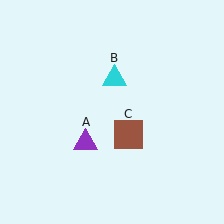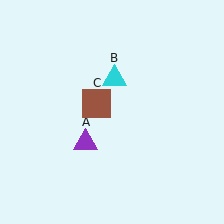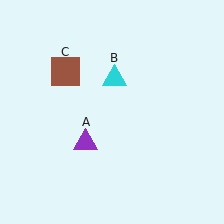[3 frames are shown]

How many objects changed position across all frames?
1 object changed position: brown square (object C).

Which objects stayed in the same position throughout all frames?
Purple triangle (object A) and cyan triangle (object B) remained stationary.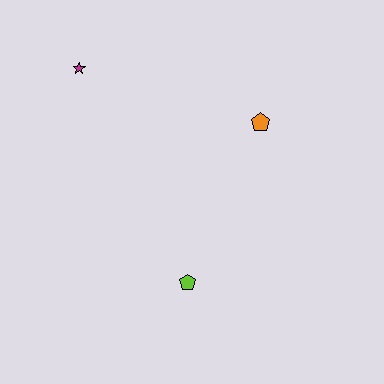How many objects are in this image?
There are 3 objects.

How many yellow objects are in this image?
There are no yellow objects.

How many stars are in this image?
There is 1 star.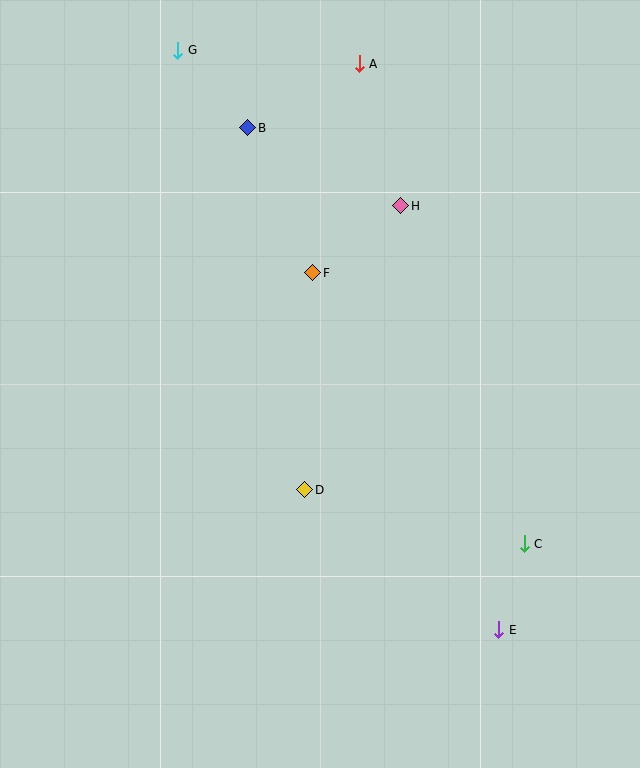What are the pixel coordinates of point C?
Point C is at (524, 544).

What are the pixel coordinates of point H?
Point H is at (401, 206).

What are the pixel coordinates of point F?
Point F is at (313, 273).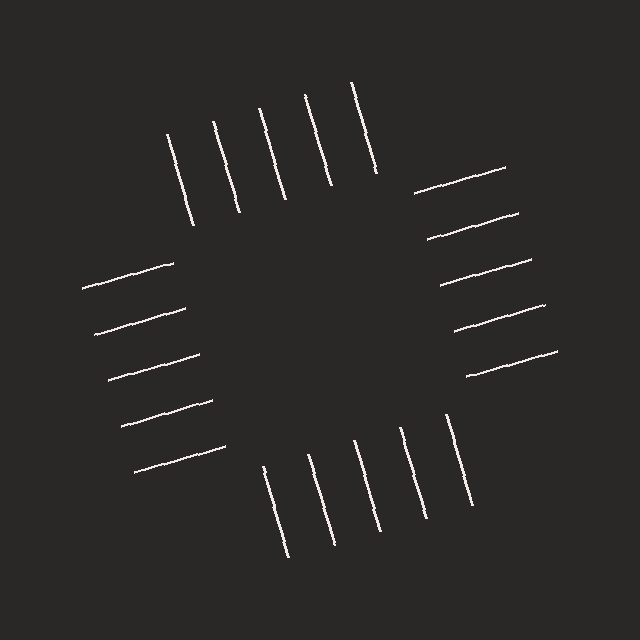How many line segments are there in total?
20 — 5 along each of the 4 edges.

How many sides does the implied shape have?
4 sides — the line-ends trace a square.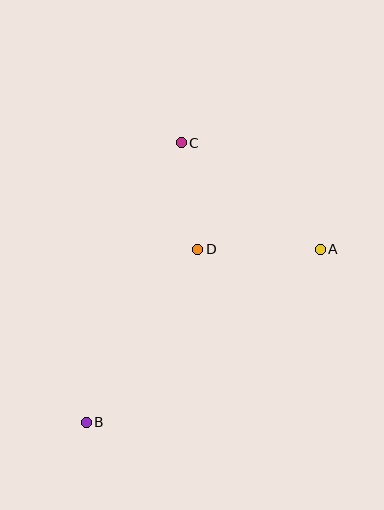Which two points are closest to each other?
Points C and D are closest to each other.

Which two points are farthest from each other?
Points B and C are farthest from each other.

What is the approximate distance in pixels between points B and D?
The distance between B and D is approximately 206 pixels.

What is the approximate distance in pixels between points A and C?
The distance between A and C is approximately 175 pixels.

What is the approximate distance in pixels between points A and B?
The distance between A and B is approximately 291 pixels.